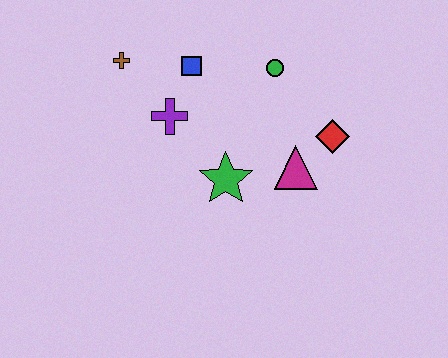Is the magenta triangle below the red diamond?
Yes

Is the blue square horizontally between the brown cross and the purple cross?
No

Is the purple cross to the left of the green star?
Yes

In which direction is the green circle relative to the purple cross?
The green circle is to the right of the purple cross.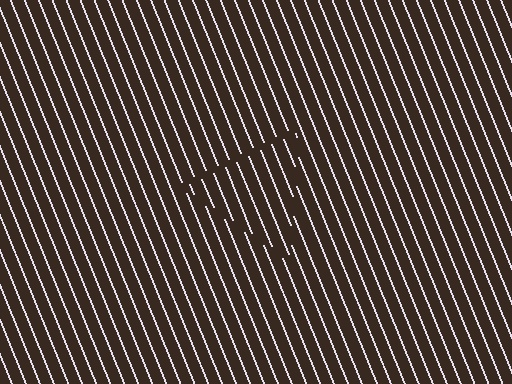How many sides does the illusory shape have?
3 sides — the line-ends trace a triangle.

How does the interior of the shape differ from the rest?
The interior of the shape contains the same grating, shifted by half a period — the contour is defined by the phase discontinuity where line-ends from the inner and outer gratings abut.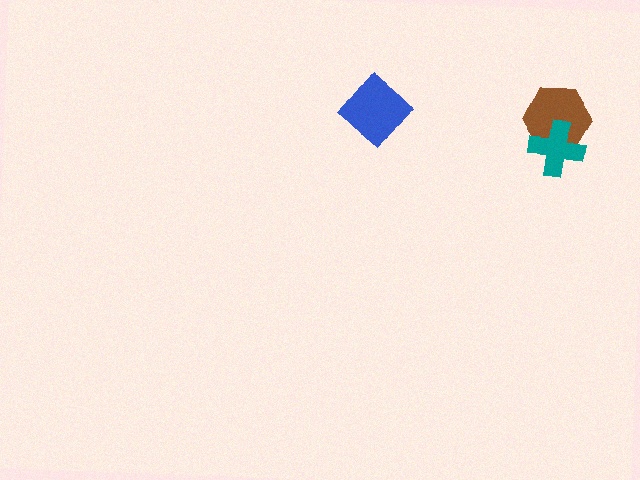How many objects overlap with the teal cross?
1 object overlaps with the teal cross.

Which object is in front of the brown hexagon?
The teal cross is in front of the brown hexagon.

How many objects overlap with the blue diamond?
0 objects overlap with the blue diamond.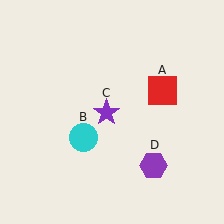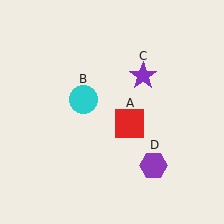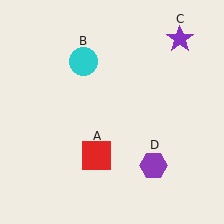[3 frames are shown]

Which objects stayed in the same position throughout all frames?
Purple hexagon (object D) remained stationary.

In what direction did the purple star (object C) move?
The purple star (object C) moved up and to the right.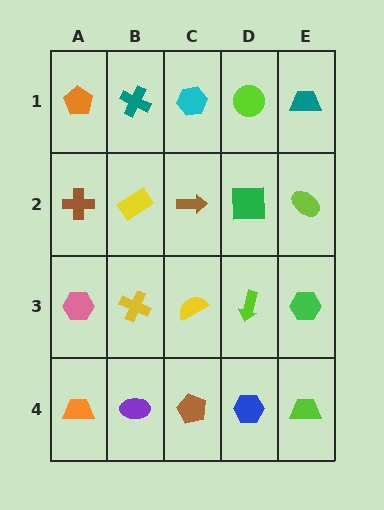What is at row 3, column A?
A pink hexagon.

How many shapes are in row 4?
5 shapes.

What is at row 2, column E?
A lime ellipse.